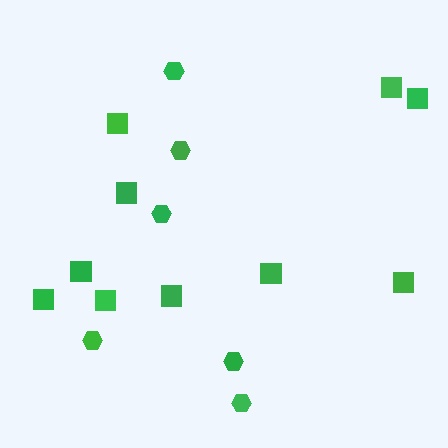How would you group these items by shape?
There are 2 groups: one group of hexagons (6) and one group of squares (10).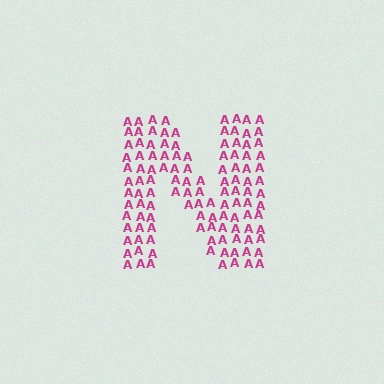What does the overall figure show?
The overall figure shows the letter N.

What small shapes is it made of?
It is made of small letter A's.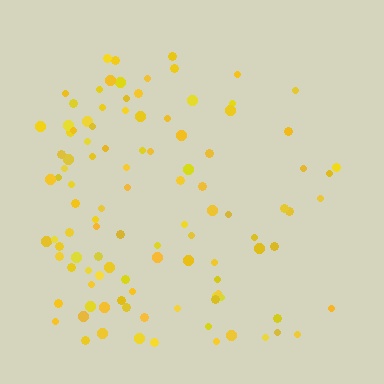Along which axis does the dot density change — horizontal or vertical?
Horizontal.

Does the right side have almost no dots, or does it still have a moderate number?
Still a moderate number, just noticeably fewer than the left.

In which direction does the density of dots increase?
From right to left, with the left side densest.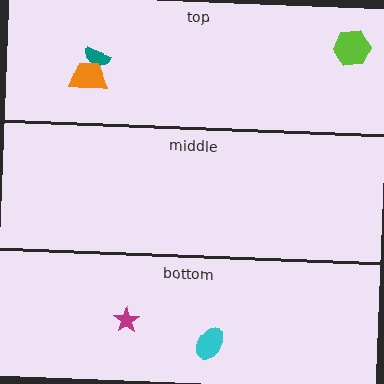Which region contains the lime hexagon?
The top region.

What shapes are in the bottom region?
The magenta star, the cyan ellipse.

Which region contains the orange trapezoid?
The top region.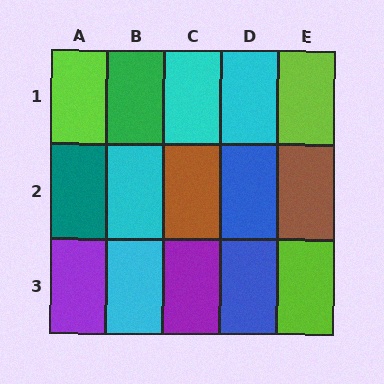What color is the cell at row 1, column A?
Lime.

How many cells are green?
1 cell is green.